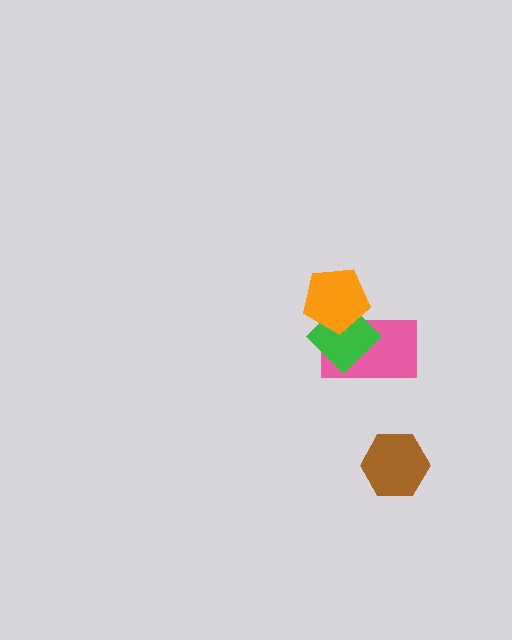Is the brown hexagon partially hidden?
No, no other shape covers it.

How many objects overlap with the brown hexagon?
0 objects overlap with the brown hexagon.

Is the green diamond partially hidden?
Yes, it is partially covered by another shape.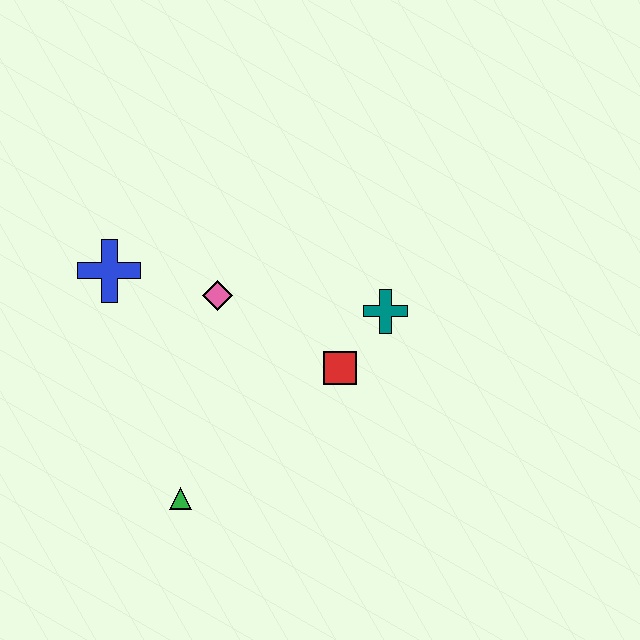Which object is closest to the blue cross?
The pink diamond is closest to the blue cross.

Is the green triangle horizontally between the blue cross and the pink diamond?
Yes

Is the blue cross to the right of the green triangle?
No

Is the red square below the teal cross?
Yes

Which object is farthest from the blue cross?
The teal cross is farthest from the blue cross.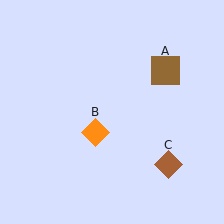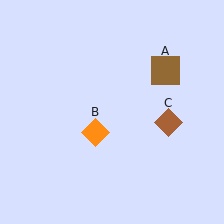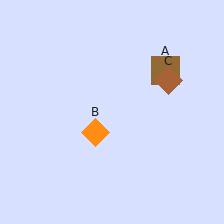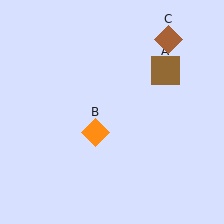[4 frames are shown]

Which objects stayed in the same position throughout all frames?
Brown square (object A) and orange diamond (object B) remained stationary.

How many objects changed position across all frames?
1 object changed position: brown diamond (object C).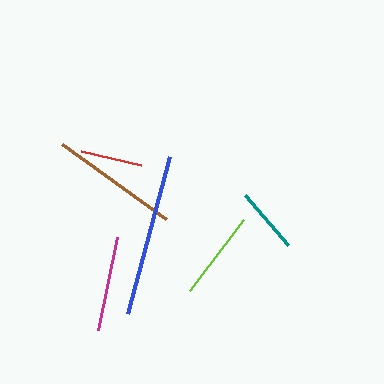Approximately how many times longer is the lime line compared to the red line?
The lime line is approximately 1.4 times the length of the red line.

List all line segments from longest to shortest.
From longest to shortest: blue, brown, magenta, lime, teal, red.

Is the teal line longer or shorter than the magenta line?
The magenta line is longer than the teal line.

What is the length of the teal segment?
The teal segment is approximately 66 pixels long.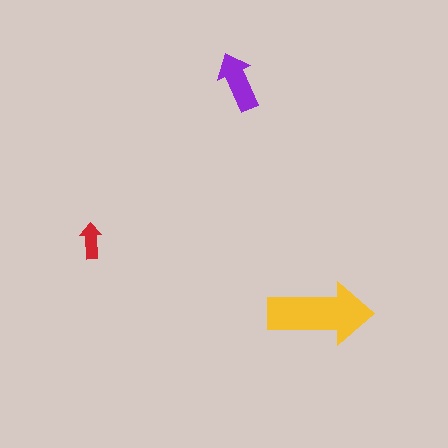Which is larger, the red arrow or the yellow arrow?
The yellow one.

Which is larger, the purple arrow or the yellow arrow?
The yellow one.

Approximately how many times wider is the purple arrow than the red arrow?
About 1.5 times wider.